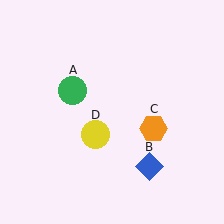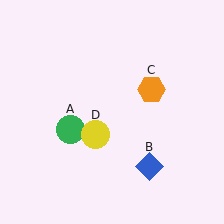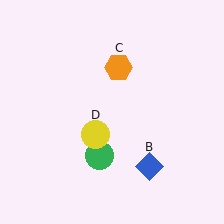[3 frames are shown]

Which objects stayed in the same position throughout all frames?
Blue diamond (object B) and yellow circle (object D) remained stationary.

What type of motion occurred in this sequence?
The green circle (object A), orange hexagon (object C) rotated counterclockwise around the center of the scene.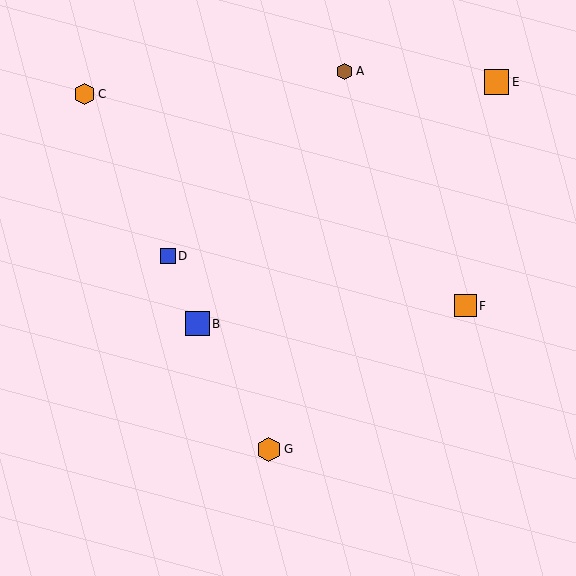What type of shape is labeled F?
Shape F is an orange square.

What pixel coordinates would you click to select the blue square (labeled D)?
Click at (168, 256) to select the blue square D.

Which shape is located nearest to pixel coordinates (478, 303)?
The orange square (labeled F) at (465, 306) is nearest to that location.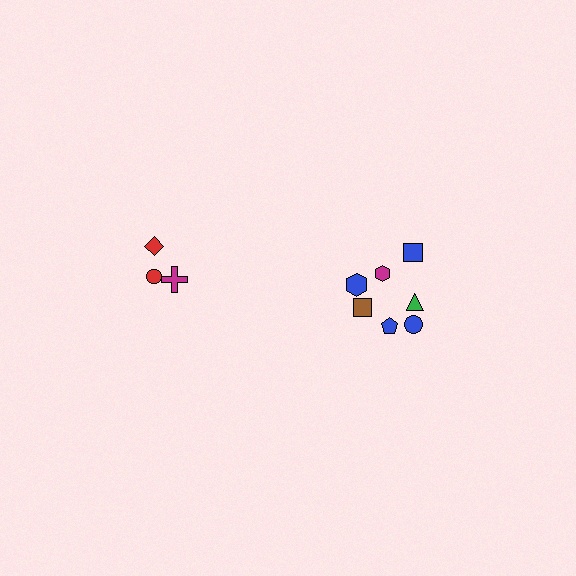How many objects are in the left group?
There are 3 objects.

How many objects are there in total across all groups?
There are 10 objects.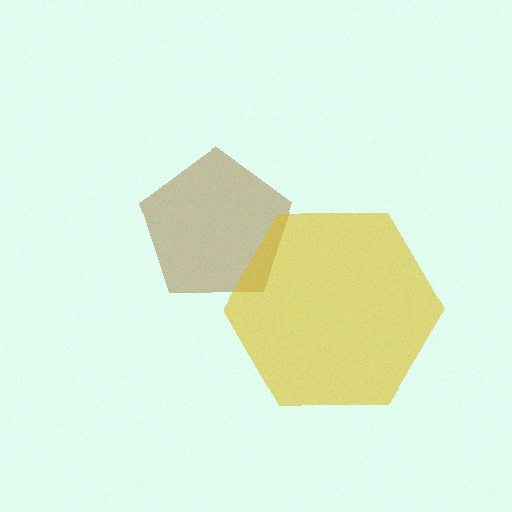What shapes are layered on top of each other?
The layered shapes are: a brown pentagon, a yellow hexagon.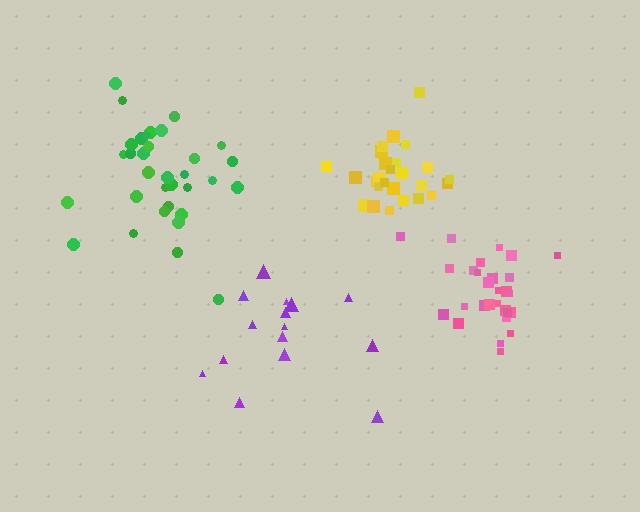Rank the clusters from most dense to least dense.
yellow, pink, green, purple.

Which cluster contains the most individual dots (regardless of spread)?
Green (33).